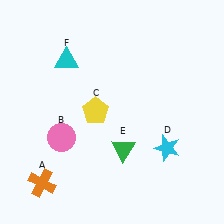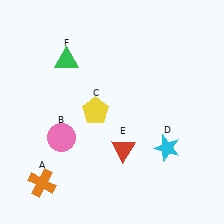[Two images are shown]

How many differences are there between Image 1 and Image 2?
There are 2 differences between the two images.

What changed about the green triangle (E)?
In Image 1, E is green. In Image 2, it changed to red.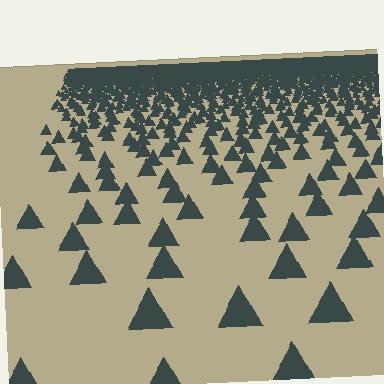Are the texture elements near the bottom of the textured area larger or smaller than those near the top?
Larger. Near the bottom, elements are closer to the viewer and appear at a bigger on-screen size.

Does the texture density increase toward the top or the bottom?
Density increases toward the top.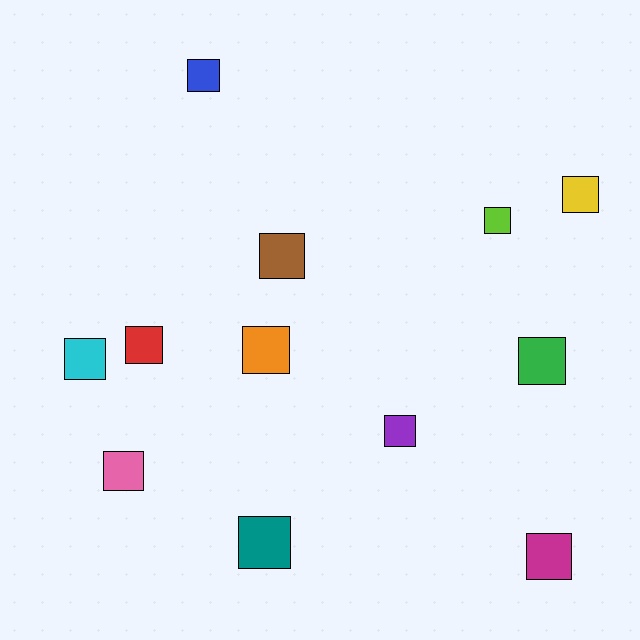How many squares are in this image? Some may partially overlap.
There are 12 squares.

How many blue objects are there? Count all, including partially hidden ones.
There is 1 blue object.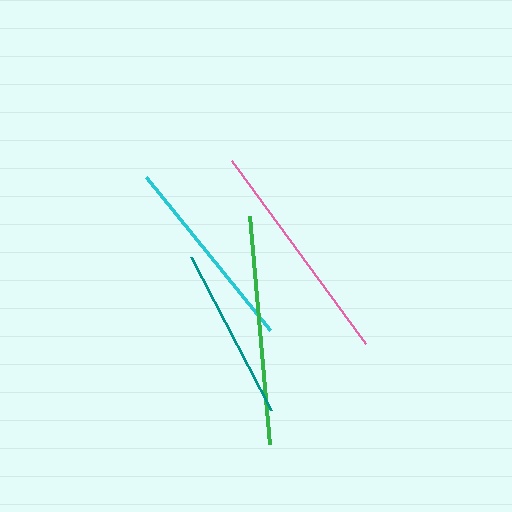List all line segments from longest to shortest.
From longest to shortest: green, pink, cyan, teal.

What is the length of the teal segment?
The teal segment is approximately 172 pixels long.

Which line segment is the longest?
The green line is the longest at approximately 229 pixels.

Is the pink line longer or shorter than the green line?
The green line is longer than the pink line.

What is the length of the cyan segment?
The cyan segment is approximately 197 pixels long.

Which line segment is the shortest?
The teal line is the shortest at approximately 172 pixels.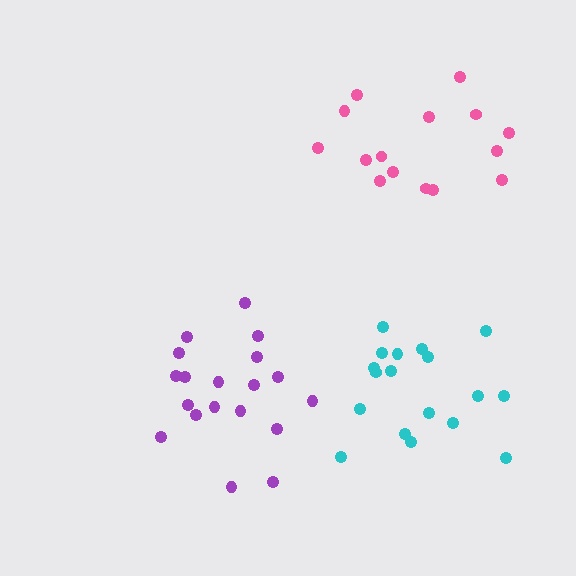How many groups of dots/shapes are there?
There are 3 groups.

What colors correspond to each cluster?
The clusters are colored: pink, purple, cyan.